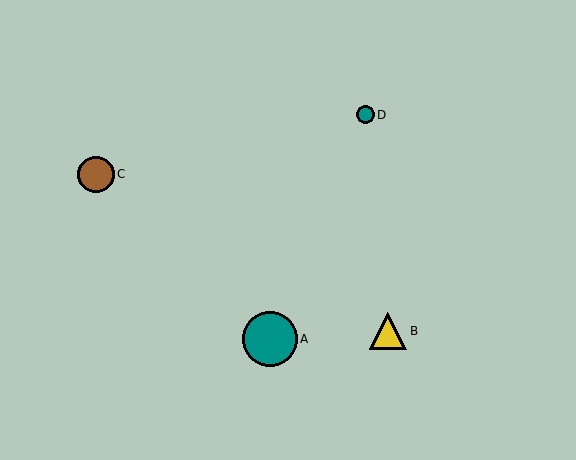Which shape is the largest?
The teal circle (labeled A) is the largest.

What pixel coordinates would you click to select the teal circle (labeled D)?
Click at (365, 115) to select the teal circle D.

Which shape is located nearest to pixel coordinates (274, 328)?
The teal circle (labeled A) at (270, 339) is nearest to that location.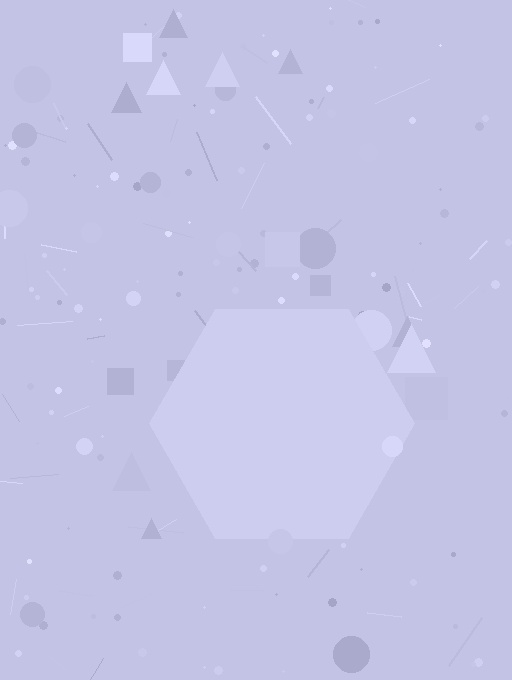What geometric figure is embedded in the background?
A hexagon is embedded in the background.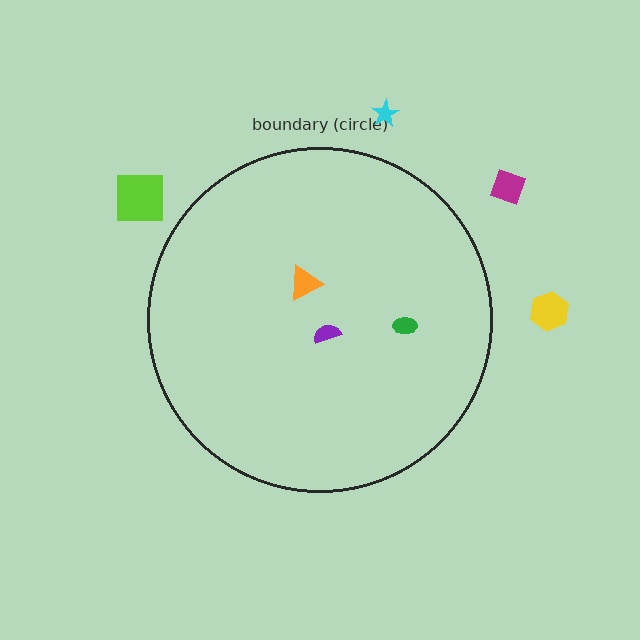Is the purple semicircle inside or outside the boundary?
Inside.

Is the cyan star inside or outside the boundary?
Outside.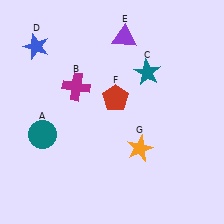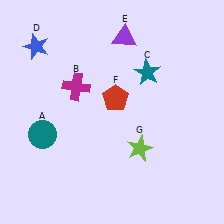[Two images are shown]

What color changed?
The star (G) changed from orange in Image 1 to lime in Image 2.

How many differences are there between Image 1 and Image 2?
There is 1 difference between the two images.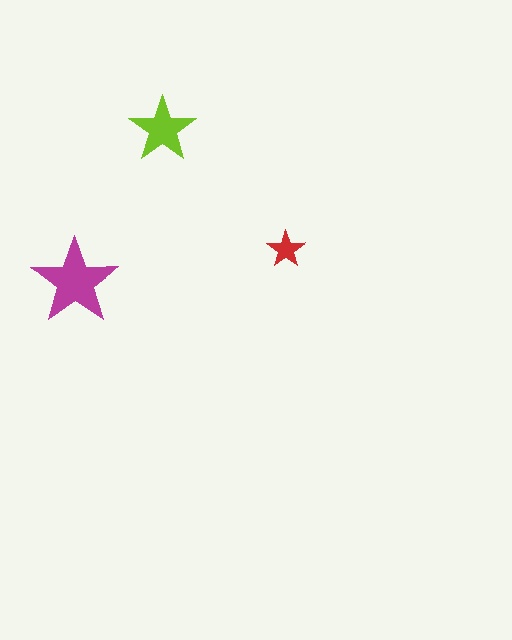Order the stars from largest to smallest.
the magenta one, the lime one, the red one.